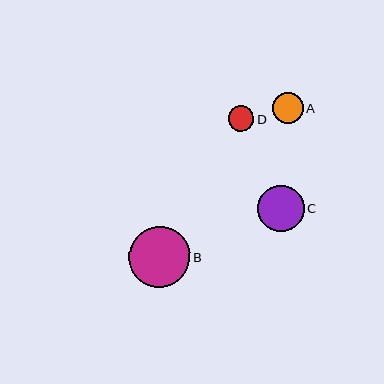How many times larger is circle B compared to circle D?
Circle B is approximately 2.4 times the size of circle D.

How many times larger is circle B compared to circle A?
Circle B is approximately 2.0 times the size of circle A.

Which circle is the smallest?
Circle D is the smallest with a size of approximately 26 pixels.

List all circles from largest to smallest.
From largest to smallest: B, C, A, D.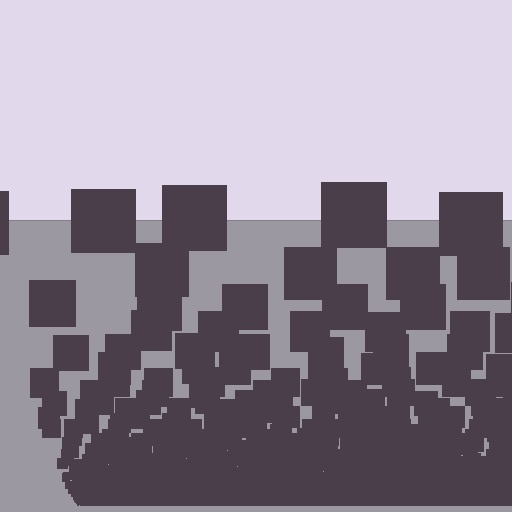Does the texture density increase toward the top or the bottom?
Density increases toward the bottom.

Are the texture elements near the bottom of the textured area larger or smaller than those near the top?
Smaller. The gradient is inverted — elements near the bottom are smaller and denser.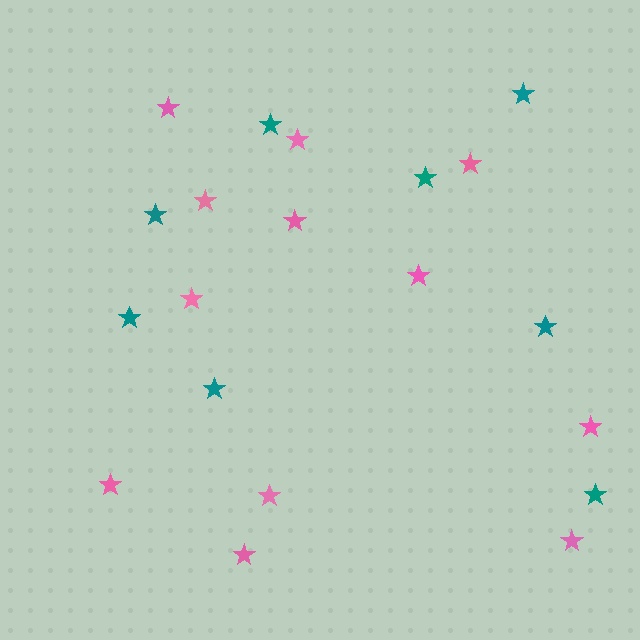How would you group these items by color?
There are 2 groups: one group of teal stars (8) and one group of pink stars (12).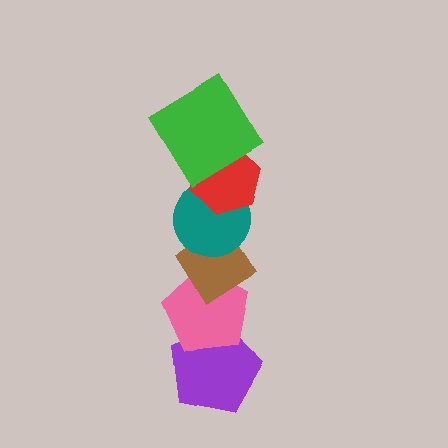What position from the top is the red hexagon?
The red hexagon is 2nd from the top.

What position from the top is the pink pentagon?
The pink pentagon is 5th from the top.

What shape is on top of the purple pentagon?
The pink pentagon is on top of the purple pentagon.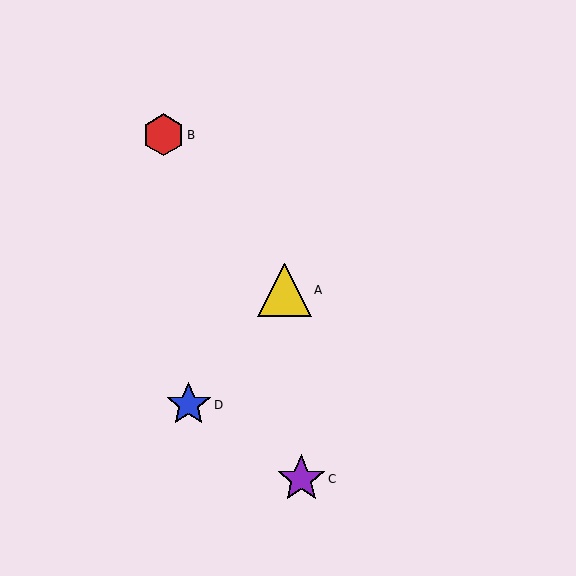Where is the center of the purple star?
The center of the purple star is at (301, 479).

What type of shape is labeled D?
Shape D is a blue star.